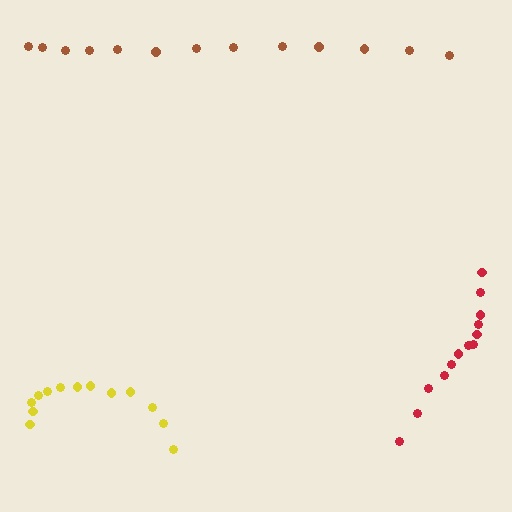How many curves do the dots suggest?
There are 3 distinct paths.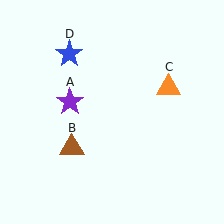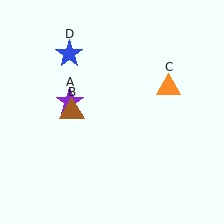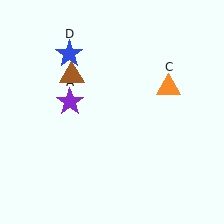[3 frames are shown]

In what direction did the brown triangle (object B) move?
The brown triangle (object B) moved up.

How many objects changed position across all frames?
1 object changed position: brown triangle (object B).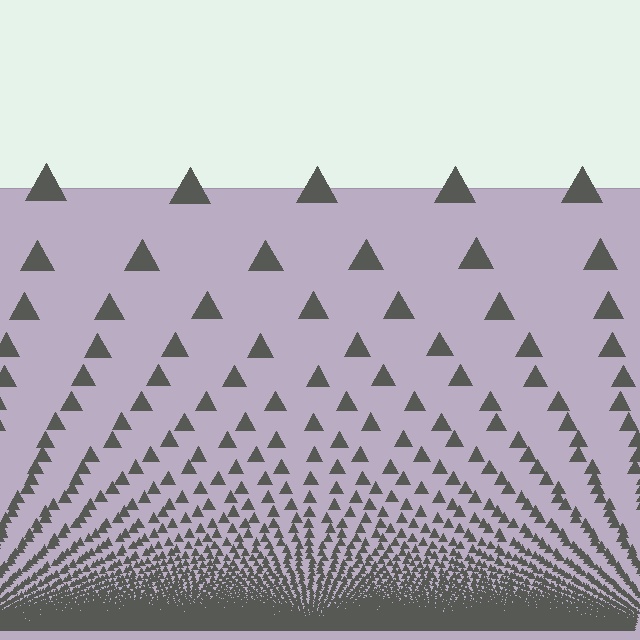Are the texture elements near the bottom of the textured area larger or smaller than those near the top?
Smaller. The gradient is inverted — elements near the bottom are smaller and denser.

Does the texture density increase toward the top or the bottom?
Density increases toward the bottom.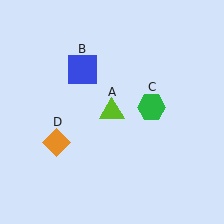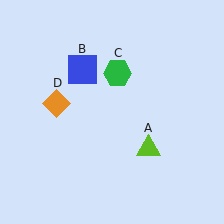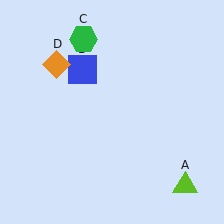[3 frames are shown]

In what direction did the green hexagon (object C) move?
The green hexagon (object C) moved up and to the left.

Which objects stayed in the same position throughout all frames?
Blue square (object B) remained stationary.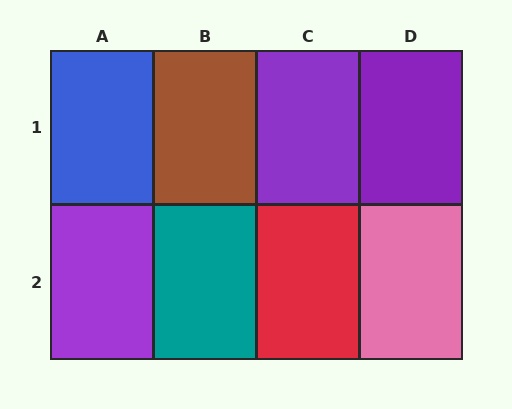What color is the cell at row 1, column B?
Brown.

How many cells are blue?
1 cell is blue.